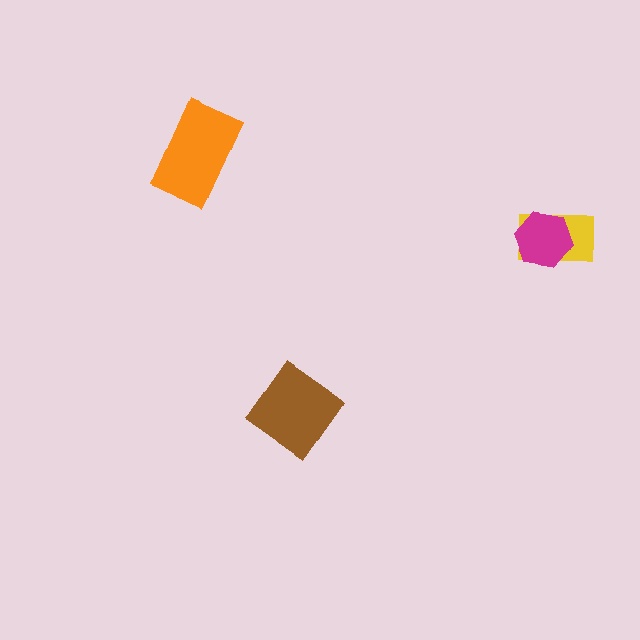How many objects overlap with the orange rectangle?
0 objects overlap with the orange rectangle.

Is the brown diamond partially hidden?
No, no other shape covers it.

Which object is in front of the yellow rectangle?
The magenta hexagon is in front of the yellow rectangle.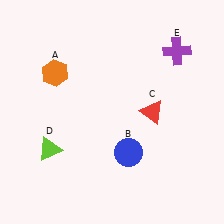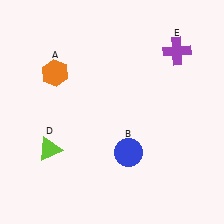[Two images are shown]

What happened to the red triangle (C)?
The red triangle (C) was removed in Image 2. It was in the top-right area of Image 1.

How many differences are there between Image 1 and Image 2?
There is 1 difference between the two images.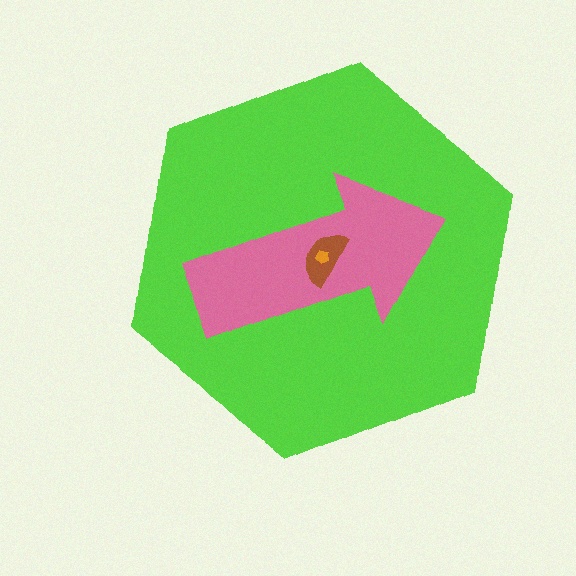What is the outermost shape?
The lime hexagon.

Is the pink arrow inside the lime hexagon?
Yes.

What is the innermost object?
The orange pentagon.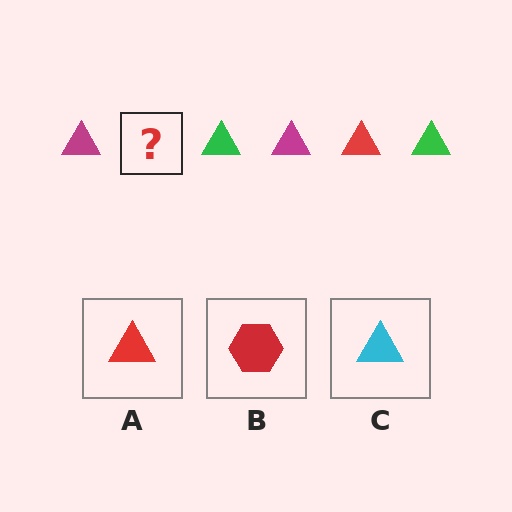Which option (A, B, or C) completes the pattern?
A.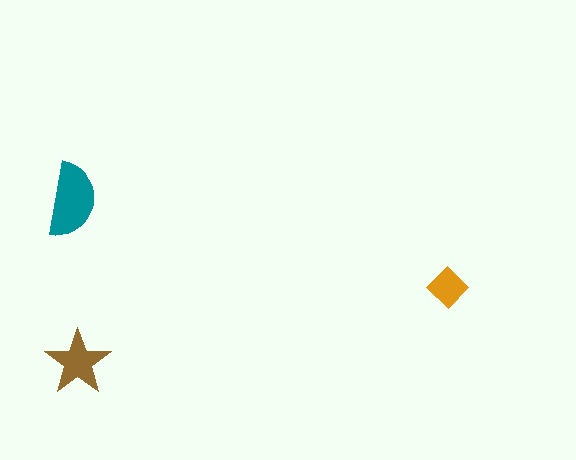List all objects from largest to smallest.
The teal semicircle, the brown star, the orange diamond.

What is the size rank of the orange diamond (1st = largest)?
3rd.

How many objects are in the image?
There are 3 objects in the image.